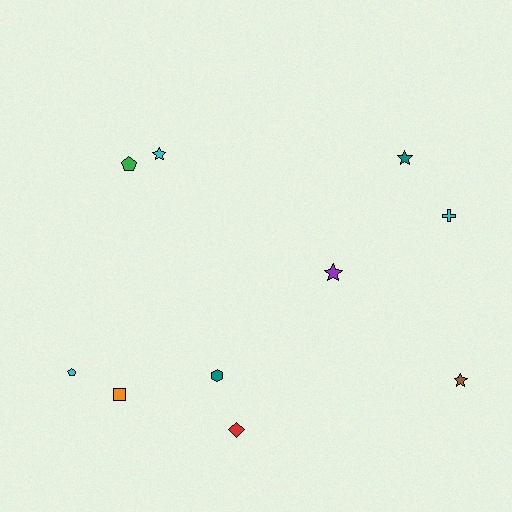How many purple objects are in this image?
There is 1 purple object.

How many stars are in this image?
There are 4 stars.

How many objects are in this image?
There are 10 objects.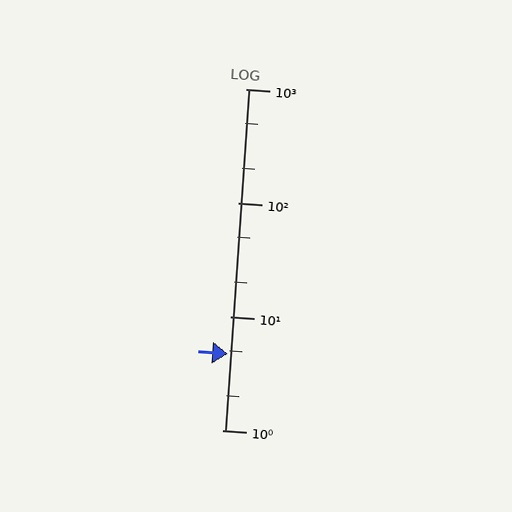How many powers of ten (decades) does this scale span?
The scale spans 3 decades, from 1 to 1000.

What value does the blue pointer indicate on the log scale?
The pointer indicates approximately 4.7.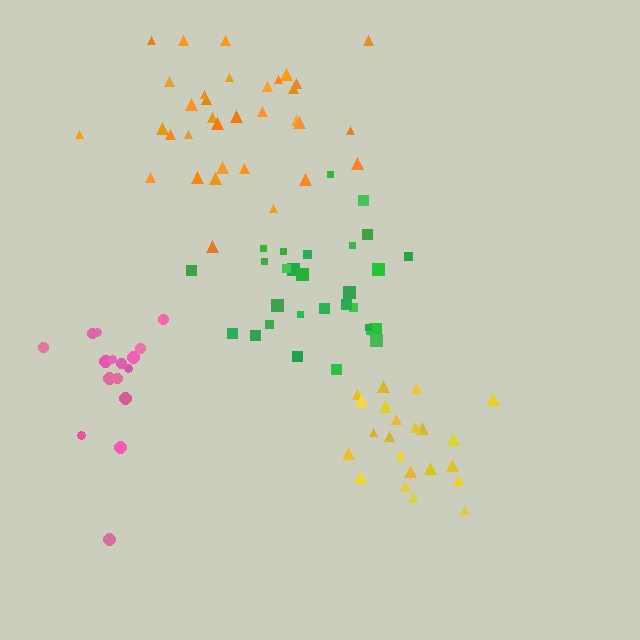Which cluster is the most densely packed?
Green.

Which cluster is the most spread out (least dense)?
Yellow.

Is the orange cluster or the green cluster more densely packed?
Green.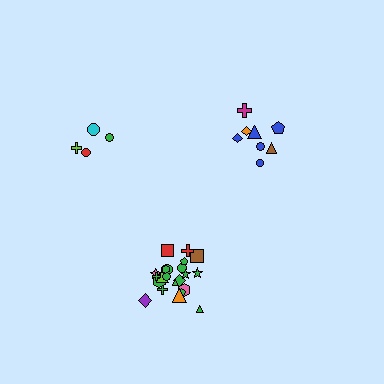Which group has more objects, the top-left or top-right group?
The top-right group.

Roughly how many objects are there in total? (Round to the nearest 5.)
Roughly 35 objects in total.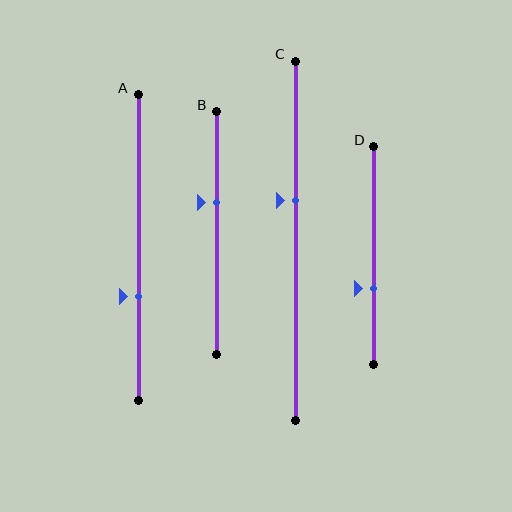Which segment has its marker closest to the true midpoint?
Segment C has its marker closest to the true midpoint.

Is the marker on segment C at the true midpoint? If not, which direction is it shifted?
No, the marker on segment C is shifted upward by about 11% of the segment length.